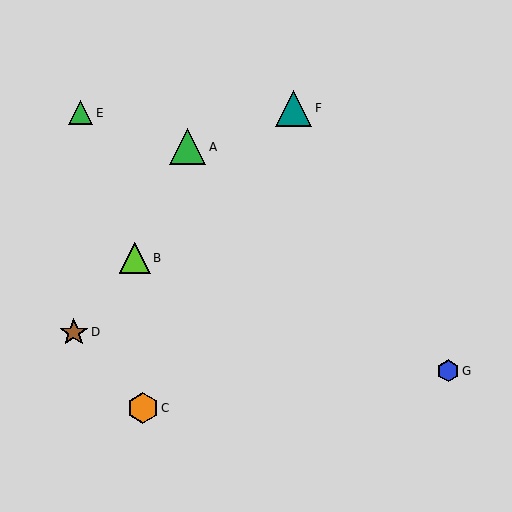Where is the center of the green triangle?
The center of the green triangle is at (81, 113).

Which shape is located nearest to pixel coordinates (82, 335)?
The brown star (labeled D) at (74, 332) is nearest to that location.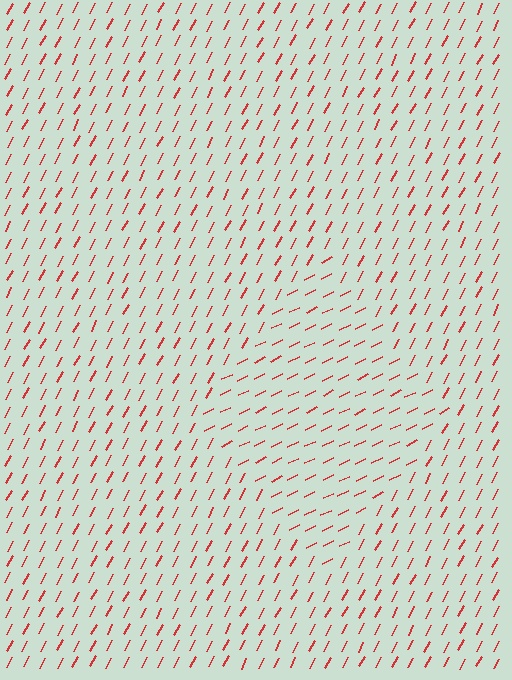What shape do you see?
I see a diamond.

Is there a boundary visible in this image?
Yes, there is a texture boundary formed by a change in line orientation.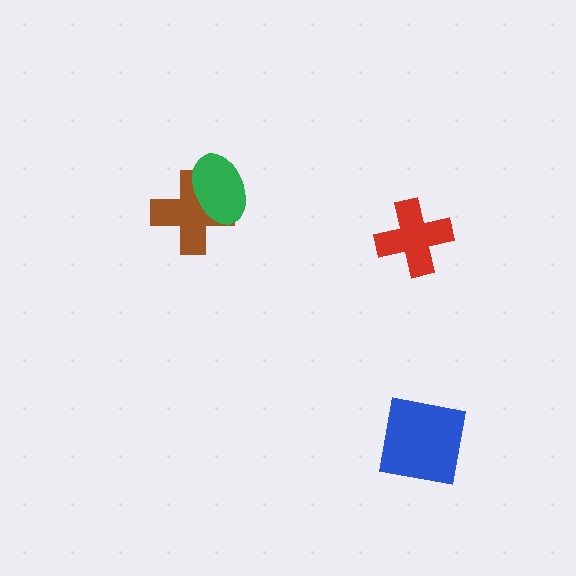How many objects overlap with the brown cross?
1 object overlaps with the brown cross.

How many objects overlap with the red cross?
0 objects overlap with the red cross.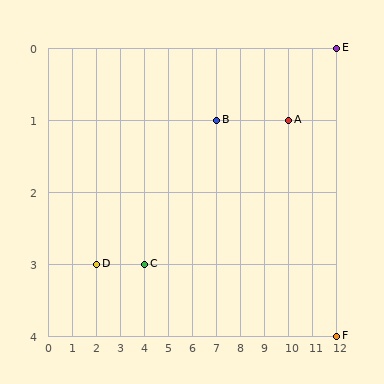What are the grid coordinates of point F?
Point F is at grid coordinates (12, 4).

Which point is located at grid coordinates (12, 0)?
Point E is at (12, 0).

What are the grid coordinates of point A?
Point A is at grid coordinates (10, 1).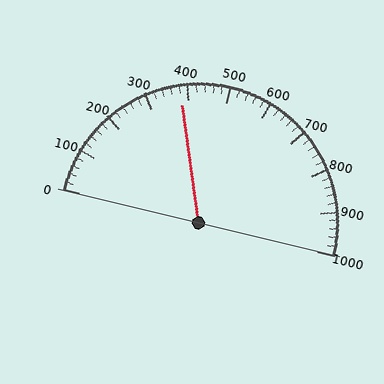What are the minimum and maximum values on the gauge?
The gauge ranges from 0 to 1000.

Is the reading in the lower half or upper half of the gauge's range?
The reading is in the lower half of the range (0 to 1000).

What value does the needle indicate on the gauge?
The needle indicates approximately 380.